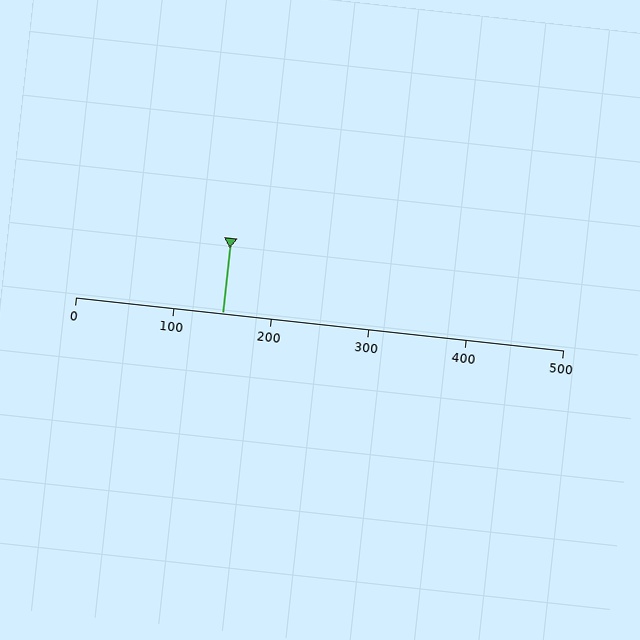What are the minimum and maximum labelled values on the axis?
The axis runs from 0 to 500.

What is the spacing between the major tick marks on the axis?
The major ticks are spaced 100 apart.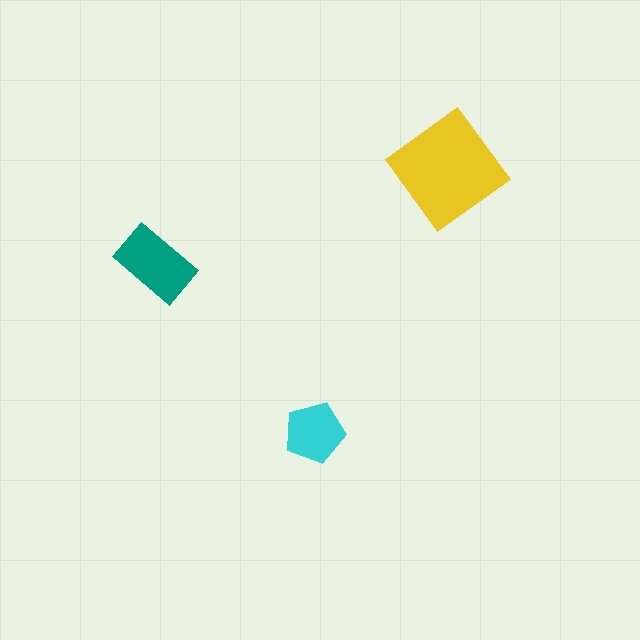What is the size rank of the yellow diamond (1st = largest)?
1st.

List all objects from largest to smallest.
The yellow diamond, the teal rectangle, the cyan pentagon.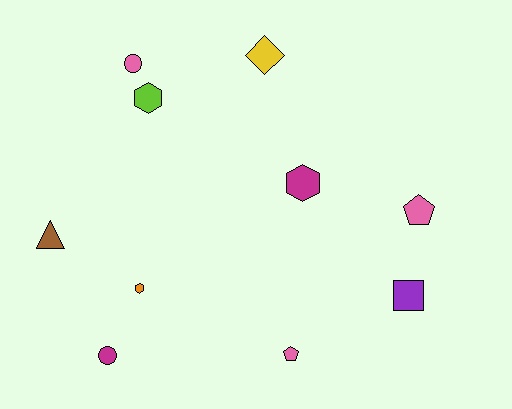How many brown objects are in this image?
There is 1 brown object.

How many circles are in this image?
There are 2 circles.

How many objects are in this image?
There are 10 objects.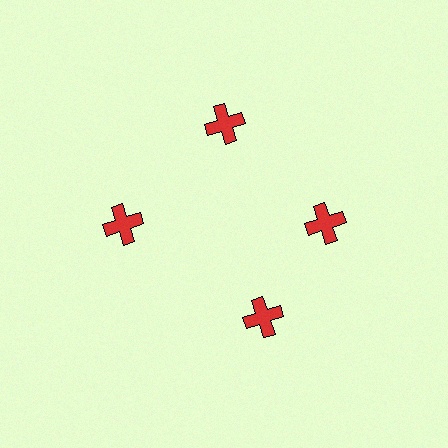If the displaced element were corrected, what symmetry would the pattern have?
It would have 4-fold rotational symmetry — the pattern would map onto itself every 90 degrees.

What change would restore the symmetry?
The symmetry would be restored by rotating it back into even spacing with its neighbors so that all 4 crosses sit at equal angles and equal distance from the center.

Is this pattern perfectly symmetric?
No. The 4 red crosses are arranged in a ring, but one element near the 6 o'clock position is rotated out of alignment along the ring, breaking the 4-fold rotational symmetry.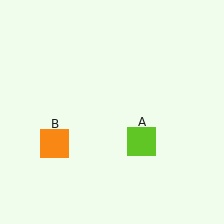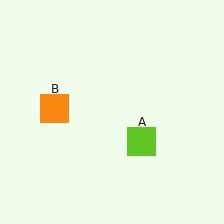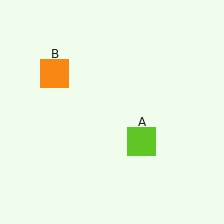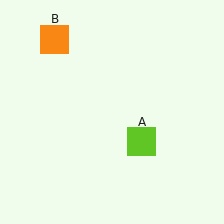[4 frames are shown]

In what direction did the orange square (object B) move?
The orange square (object B) moved up.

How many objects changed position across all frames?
1 object changed position: orange square (object B).